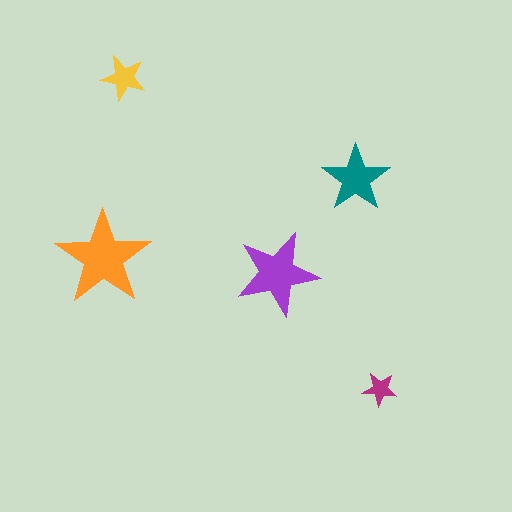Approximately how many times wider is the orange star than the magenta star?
About 3 times wider.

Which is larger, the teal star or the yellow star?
The teal one.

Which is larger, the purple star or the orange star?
The orange one.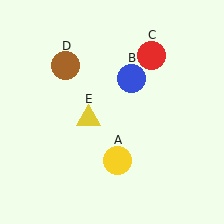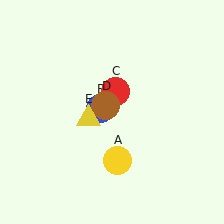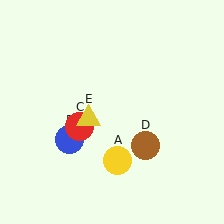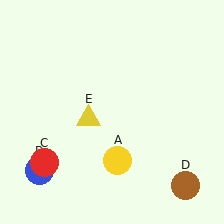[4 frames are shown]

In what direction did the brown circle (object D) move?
The brown circle (object D) moved down and to the right.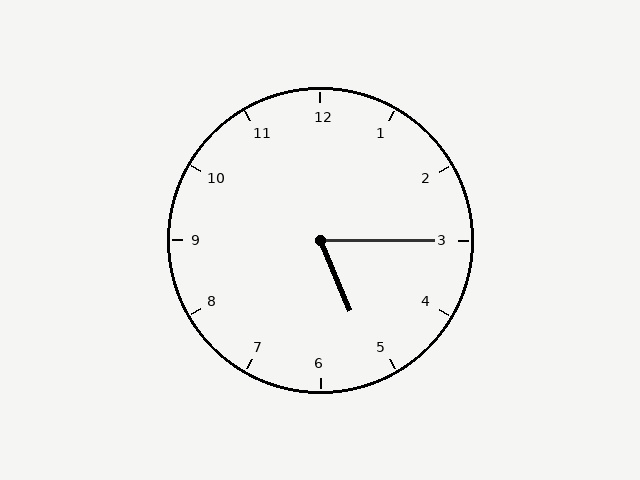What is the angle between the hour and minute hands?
Approximately 68 degrees.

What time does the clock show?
5:15.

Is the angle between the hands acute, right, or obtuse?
It is acute.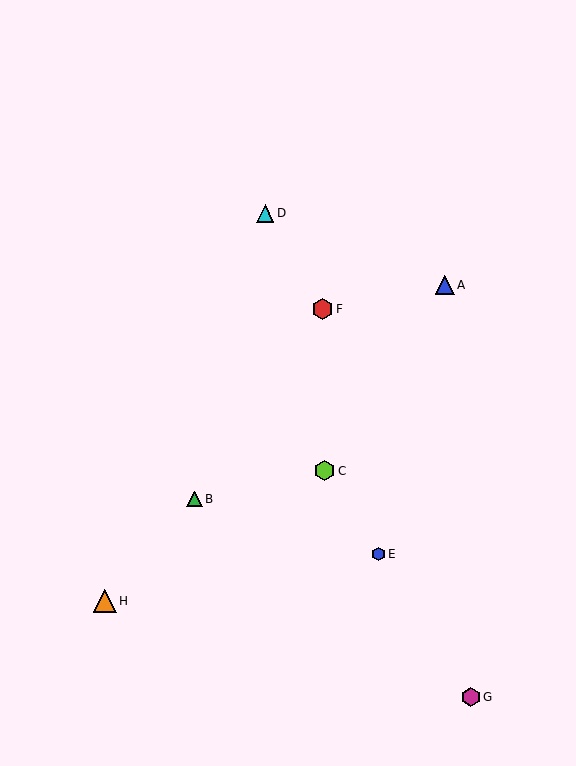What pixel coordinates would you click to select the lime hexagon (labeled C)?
Click at (325, 471) to select the lime hexagon C.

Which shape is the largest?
The orange triangle (labeled H) is the largest.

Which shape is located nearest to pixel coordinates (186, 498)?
The green triangle (labeled B) at (194, 499) is nearest to that location.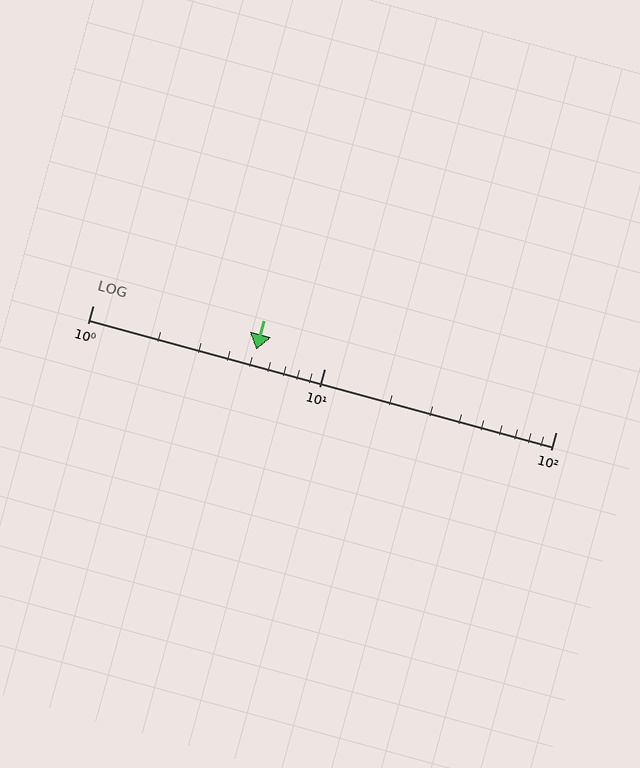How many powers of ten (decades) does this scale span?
The scale spans 2 decades, from 1 to 100.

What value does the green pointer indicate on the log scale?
The pointer indicates approximately 5.1.